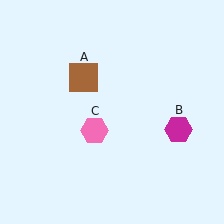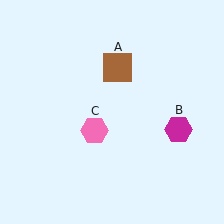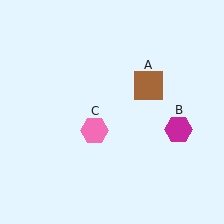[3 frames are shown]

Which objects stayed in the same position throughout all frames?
Magenta hexagon (object B) and pink hexagon (object C) remained stationary.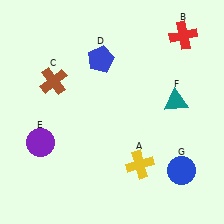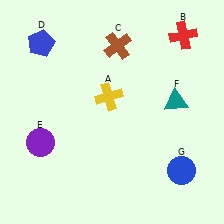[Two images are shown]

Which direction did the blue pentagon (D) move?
The blue pentagon (D) moved left.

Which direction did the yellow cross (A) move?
The yellow cross (A) moved up.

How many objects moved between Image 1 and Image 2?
3 objects moved between the two images.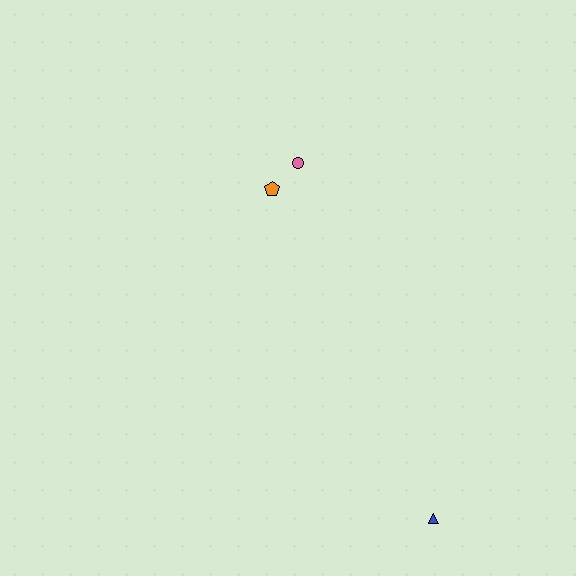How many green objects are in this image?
There are no green objects.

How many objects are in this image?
There are 3 objects.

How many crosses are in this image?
There are no crosses.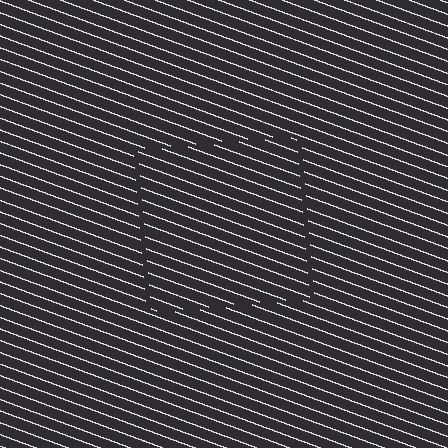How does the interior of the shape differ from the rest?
The interior of the shape contains the same grating, shifted by half a period — the contour is defined by the phase discontinuity where line-ends from the inner and outer gratings abut.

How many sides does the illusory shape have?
4 sides — the line-ends trace a square.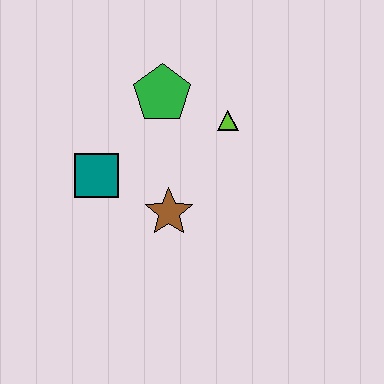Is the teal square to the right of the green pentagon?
No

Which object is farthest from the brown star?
The green pentagon is farthest from the brown star.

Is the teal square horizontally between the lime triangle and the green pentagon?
No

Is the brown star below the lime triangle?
Yes